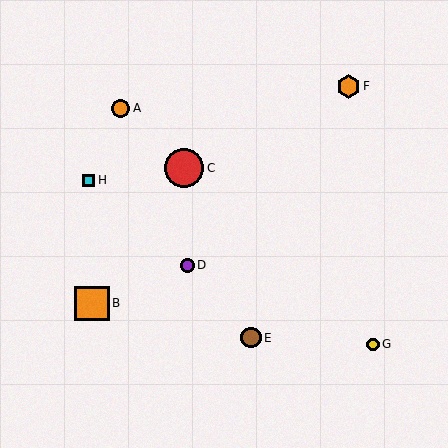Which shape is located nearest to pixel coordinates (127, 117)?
The orange circle (labeled A) at (121, 108) is nearest to that location.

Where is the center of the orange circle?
The center of the orange circle is at (121, 108).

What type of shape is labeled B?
Shape B is an orange square.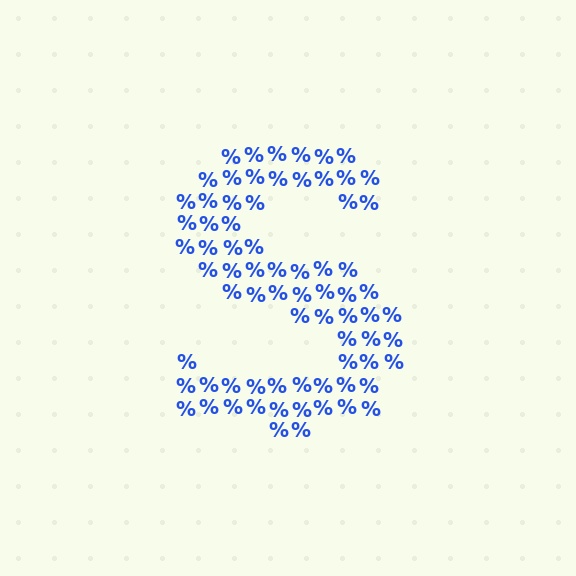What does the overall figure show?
The overall figure shows the letter S.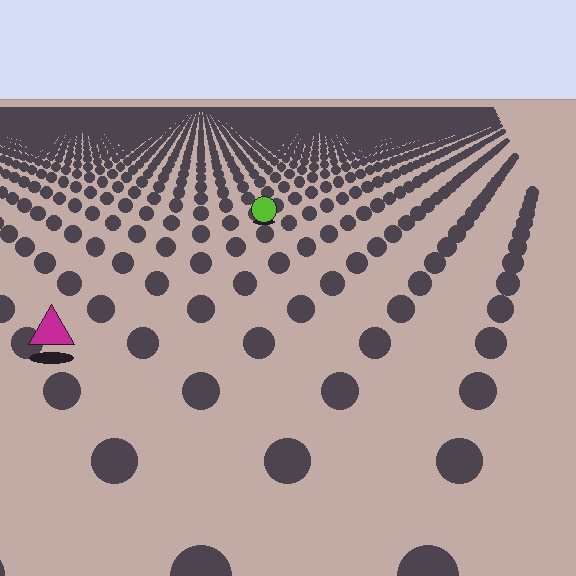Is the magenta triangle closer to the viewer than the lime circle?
Yes. The magenta triangle is closer — you can tell from the texture gradient: the ground texture is coarser near it.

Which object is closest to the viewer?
The magenta triangle is closest. The texture marks near it are larger and more spread out.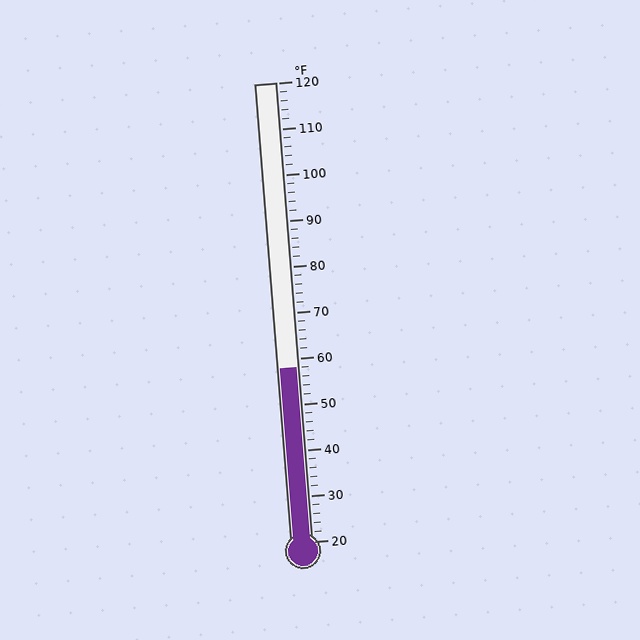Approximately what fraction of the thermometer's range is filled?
The thermometer is filled to approximately 40% of its range.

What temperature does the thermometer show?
The thermometer shows approximately 58°F.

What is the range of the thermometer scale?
The thermometer scale ranges from 20°F to 120°F.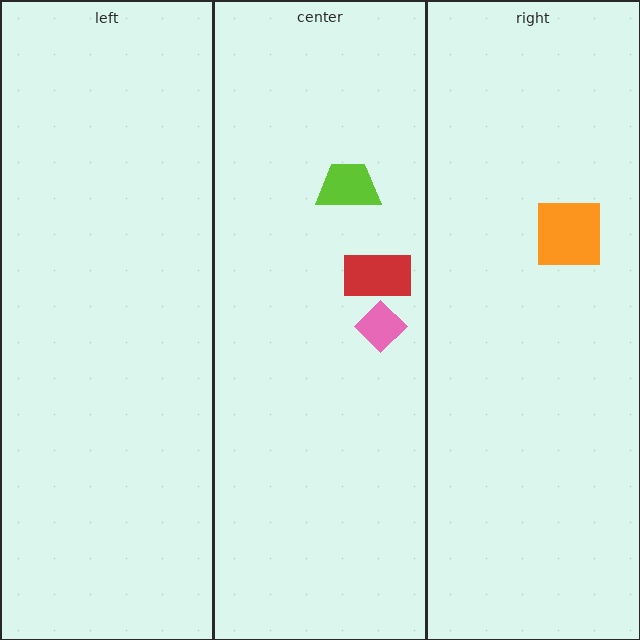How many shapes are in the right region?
1.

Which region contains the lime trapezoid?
The center region.